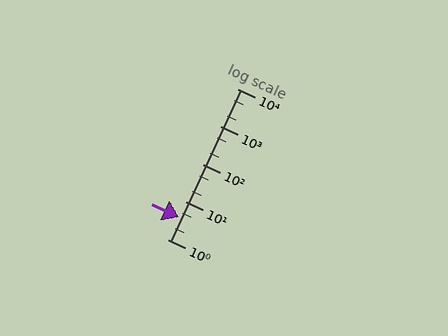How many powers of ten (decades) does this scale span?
The scale spans 4 decades, from 1 to 10000.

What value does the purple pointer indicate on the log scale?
The pointer indicates approximately 3.8.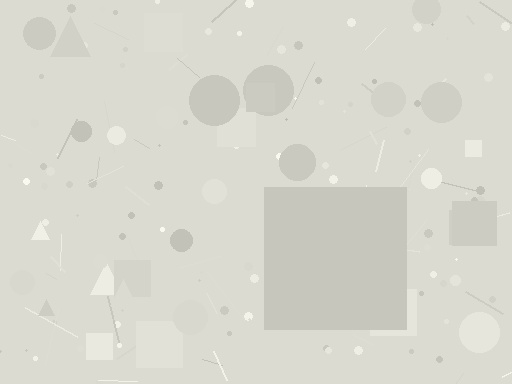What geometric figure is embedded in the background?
A square is embedded in the background.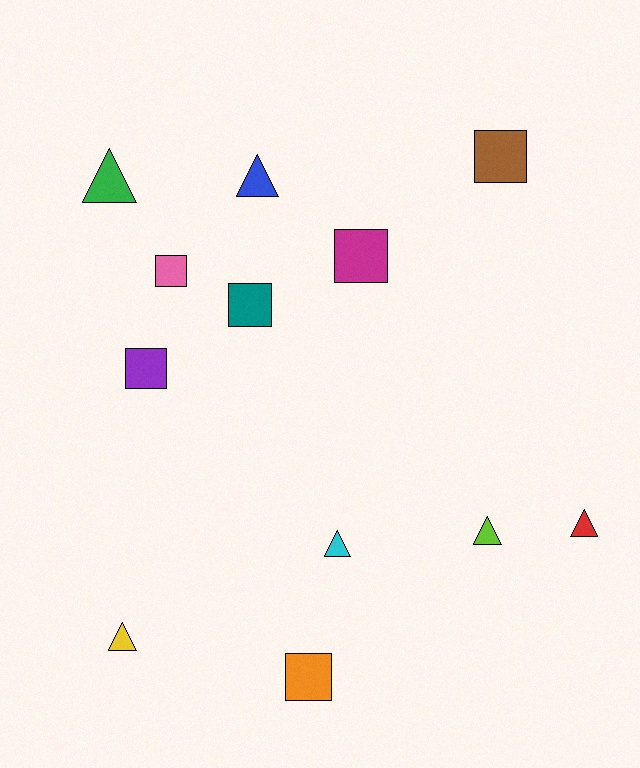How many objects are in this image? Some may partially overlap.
There are 12 objects.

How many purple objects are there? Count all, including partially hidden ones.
There is 1 purple object.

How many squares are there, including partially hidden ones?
There are 6 squares.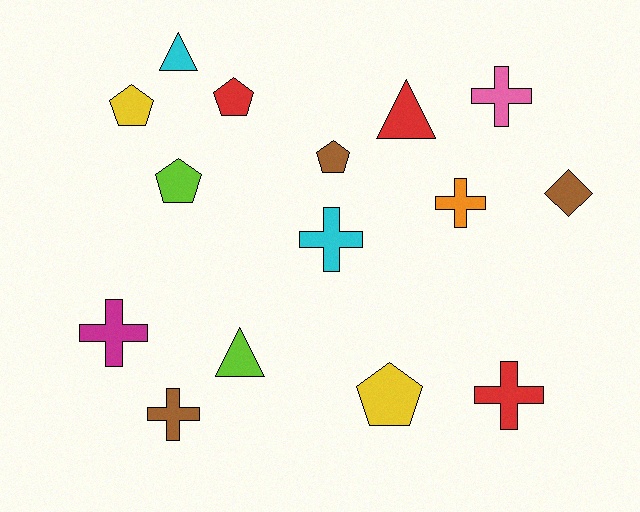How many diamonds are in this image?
There is 1 diamond.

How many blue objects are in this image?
There are no blue objects.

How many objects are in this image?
There are 15 objects.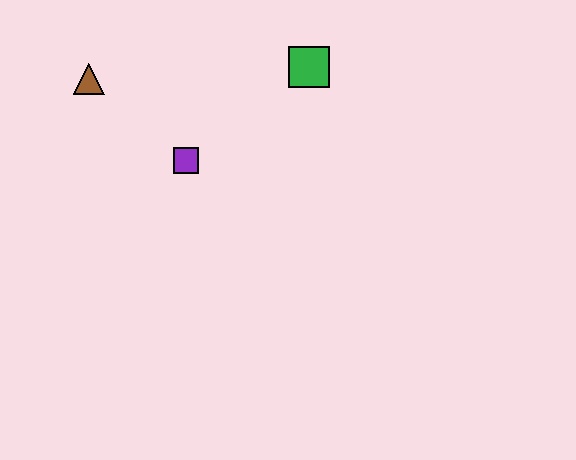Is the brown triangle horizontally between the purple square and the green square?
No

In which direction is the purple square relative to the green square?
The purple square is to the left of the green square.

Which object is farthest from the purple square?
The green square is farthest from the purple square.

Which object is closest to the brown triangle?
The purple square is closest to the brown triangle.